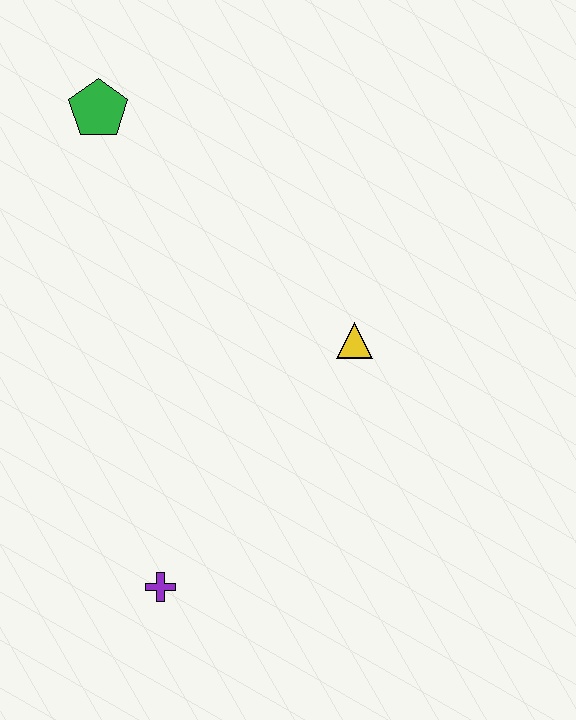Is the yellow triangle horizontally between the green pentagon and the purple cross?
No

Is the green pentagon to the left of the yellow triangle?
Yes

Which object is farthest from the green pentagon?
The purple cross is farthest from the green pentagon.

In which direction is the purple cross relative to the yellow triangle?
The purple cross is below the yellow triangle.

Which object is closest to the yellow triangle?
The purple cross is closest to the yellow triangle.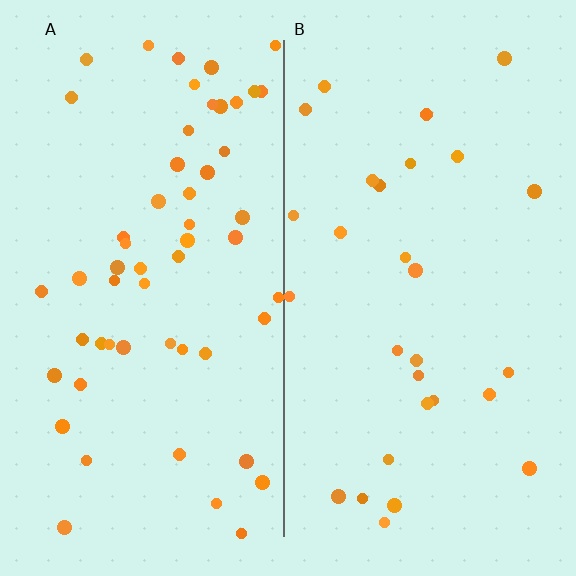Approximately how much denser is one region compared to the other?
Approximately 1.9× — region A over region B.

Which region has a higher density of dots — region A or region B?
A (the left).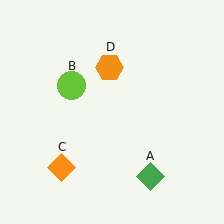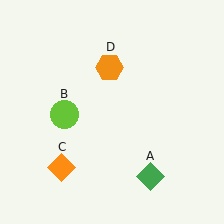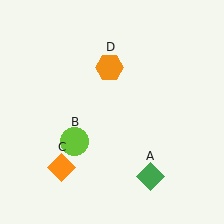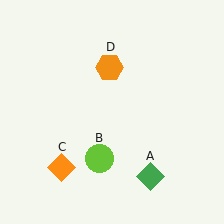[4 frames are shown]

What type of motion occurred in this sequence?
The lime circle (object B) rotated counterclockwise around the center of the scene.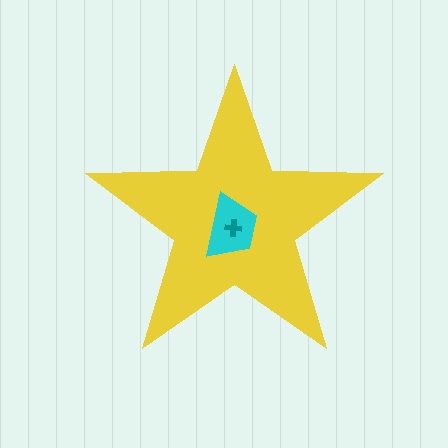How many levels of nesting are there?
3.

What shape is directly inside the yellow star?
The cyan trapezoid.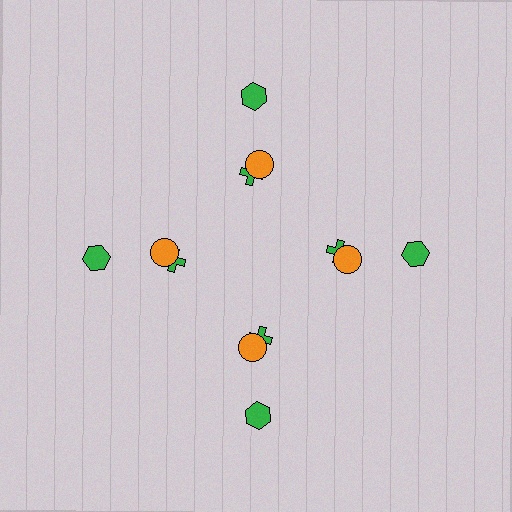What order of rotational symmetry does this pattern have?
This pattern has 4-fold rotational symmetry.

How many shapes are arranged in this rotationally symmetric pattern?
There are 12 shapes, arranged in 4 groups of 3.